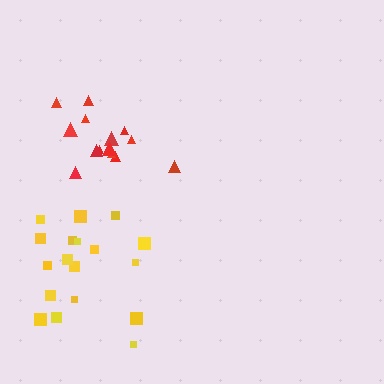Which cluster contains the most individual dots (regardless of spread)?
Yellow (18).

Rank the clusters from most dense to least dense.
red, yellow.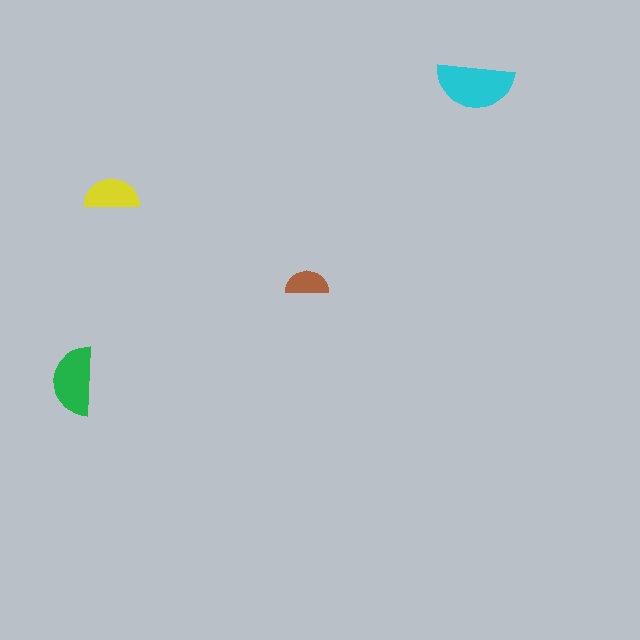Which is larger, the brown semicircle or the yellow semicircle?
The yellow one.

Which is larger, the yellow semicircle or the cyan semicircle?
The cyan one.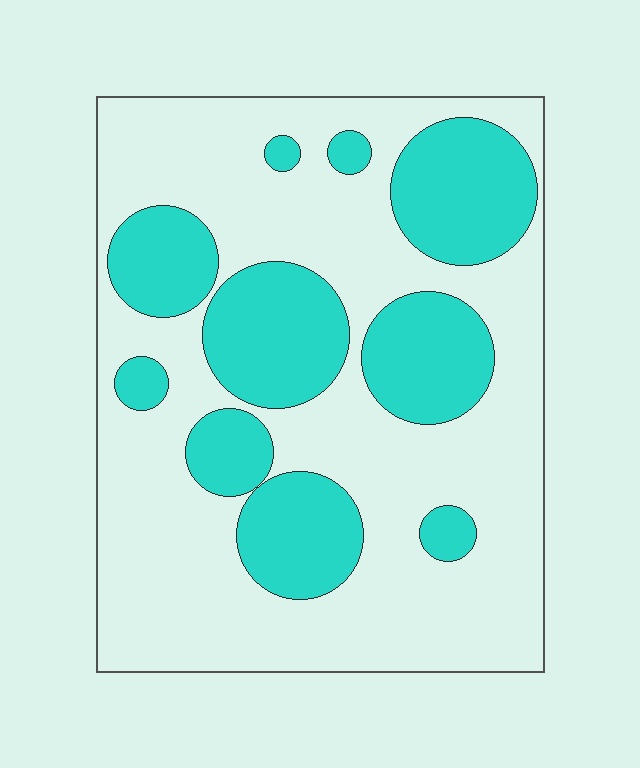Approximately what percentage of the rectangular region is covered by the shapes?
Approximately 35%.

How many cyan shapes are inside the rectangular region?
10.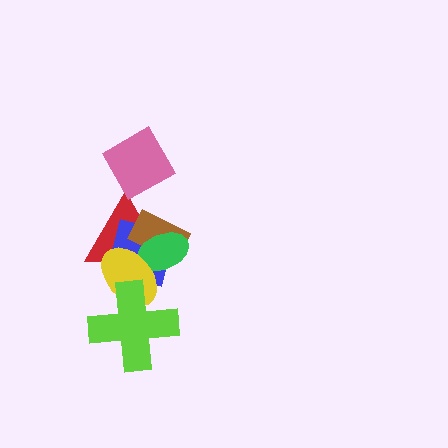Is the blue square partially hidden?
Yes, it is partially covered by another shape.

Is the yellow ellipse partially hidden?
Yes, it is partially covered by another shape.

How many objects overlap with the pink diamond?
0 objects overlap with the pink diamond.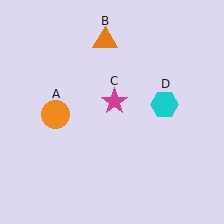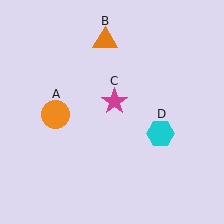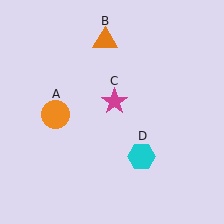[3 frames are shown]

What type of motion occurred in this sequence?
The cyan hexagon (object D) rotated clockwise around the center of the scene.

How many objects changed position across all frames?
1 object changed position: cyan hexagon (object D).